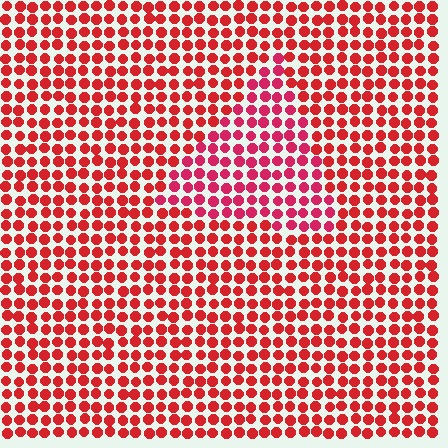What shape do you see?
I see a triangle.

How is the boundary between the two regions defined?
The boundary is defined purely by a slight shift in hue (about 19 degrees). Spacing, size, and orientation are identical on both sides.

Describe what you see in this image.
The image is filled with small red elements in a uniform arrangement. A triangle-shaped region is visible where the elements are tinted to a slightly different hue, forming a subtle color boundary.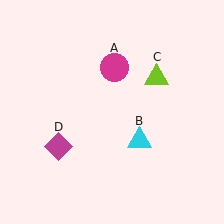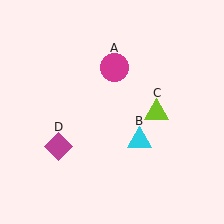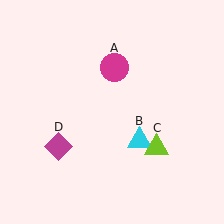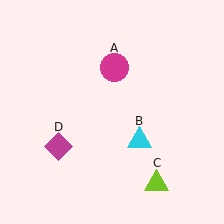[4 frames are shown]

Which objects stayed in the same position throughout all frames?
Magenta circle (object A) and cyan triangle (object B) and magenta diamond (object D) remained stationary.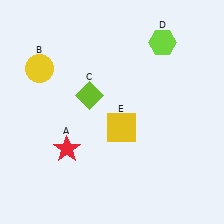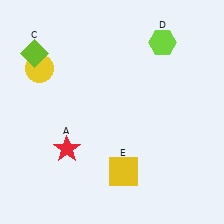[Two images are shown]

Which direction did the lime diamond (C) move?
The lime diamond (C) moved left.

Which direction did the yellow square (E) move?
The yellow square (E) moved down.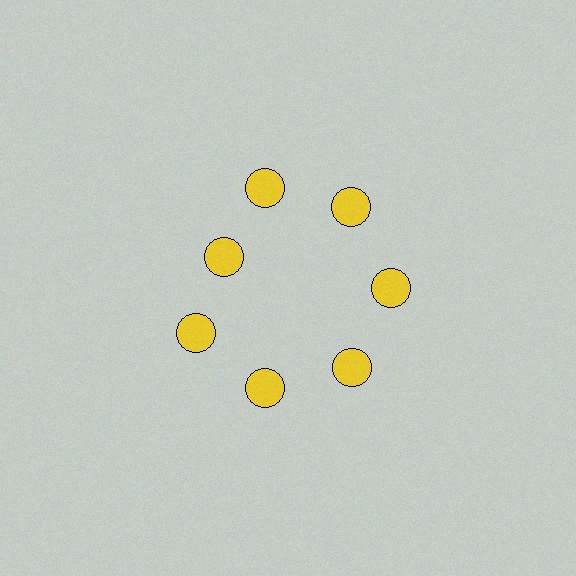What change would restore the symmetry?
The symmetry would be restored by moving it outward, back onto the ring so that all 7 circles sit at equal angles and equal distance from the center.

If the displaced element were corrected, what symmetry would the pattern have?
It would have 7-fold rotational symmetry — the pattern would map onto itself every 51 degrees.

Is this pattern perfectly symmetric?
No. The 7 yellow circles are arranged in a ring, but one element near the 10 o'clock position is pulled inward toward the center, breaking the 7-fold rotational symmetry.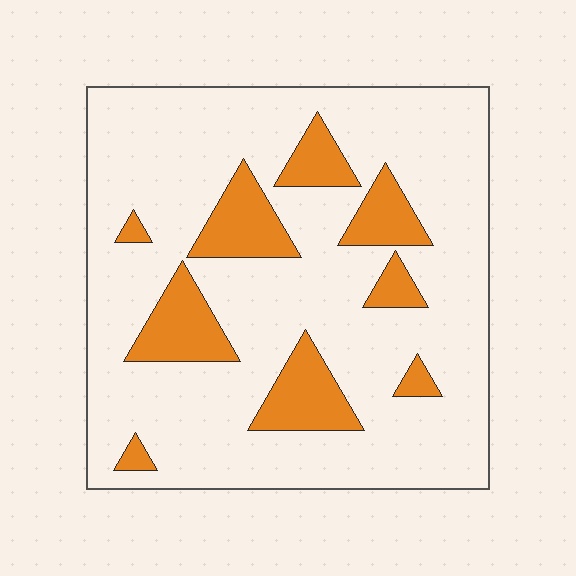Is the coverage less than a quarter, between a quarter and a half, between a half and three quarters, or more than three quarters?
Less than a quarter.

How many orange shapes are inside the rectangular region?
9.